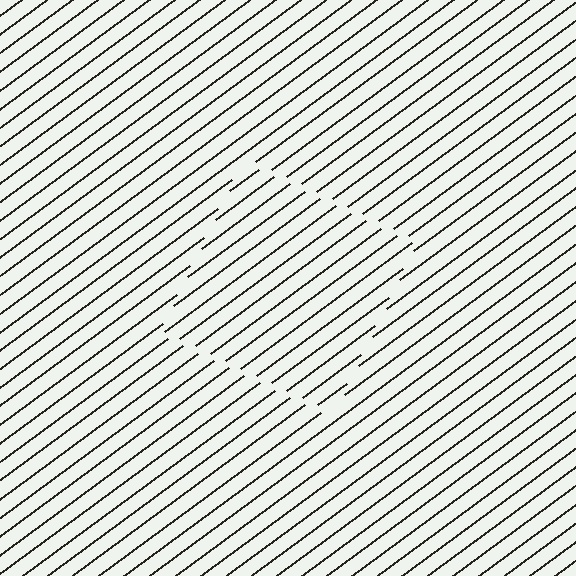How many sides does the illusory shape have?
4 sides — the line-ends trace a square.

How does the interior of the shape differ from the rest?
The interior of the shape contains the same grating, shifted by half a period — the contour is defined by the phase discontinuity where line-ends from the inner and outer gratings abut.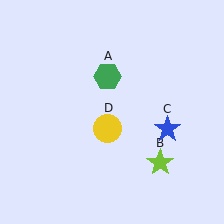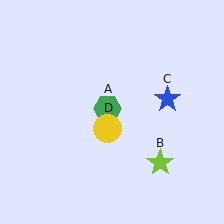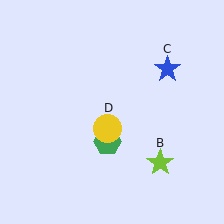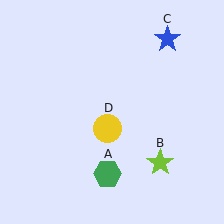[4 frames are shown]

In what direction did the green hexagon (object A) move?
The green hexagon (object A) moved down.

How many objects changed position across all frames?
2 objects changed position: green hexagon (object A), blue star (object C).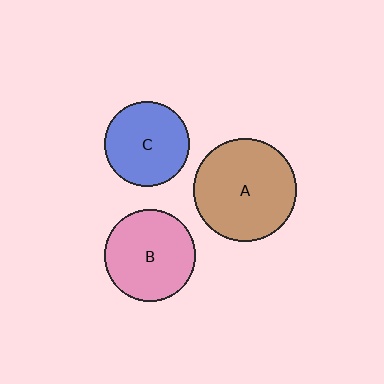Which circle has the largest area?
Circle A (brown).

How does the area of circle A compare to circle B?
Approximately 1.3 times.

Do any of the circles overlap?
No, none of the circles overlap.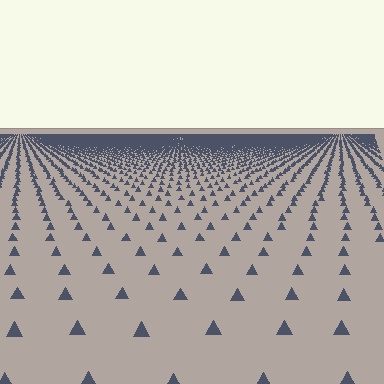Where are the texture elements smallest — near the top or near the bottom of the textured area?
Near the top.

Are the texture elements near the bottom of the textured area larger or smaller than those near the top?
Larger. Near the bottom, elements are closer to the viewer and appear at a bigger on-screen size.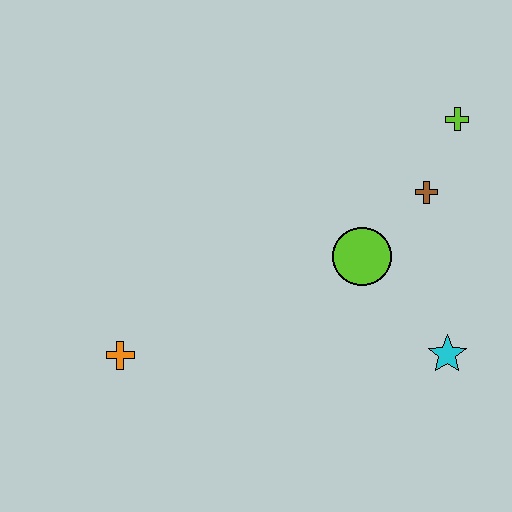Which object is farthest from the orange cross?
The lime cross is farthest from the orange cross.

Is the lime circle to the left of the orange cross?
No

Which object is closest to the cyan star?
The lime circle is closest to the cyan star.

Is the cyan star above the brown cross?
No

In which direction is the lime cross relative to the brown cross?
The lime cross is above the brown cross.